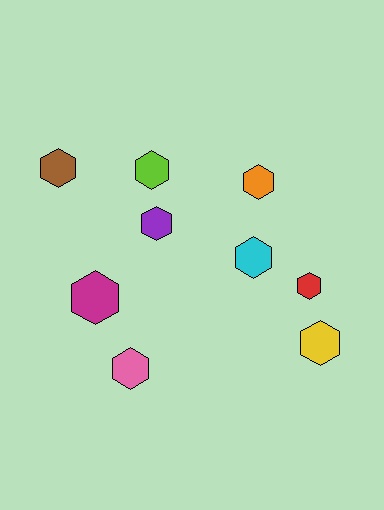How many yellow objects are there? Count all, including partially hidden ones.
There is 1 yellow object.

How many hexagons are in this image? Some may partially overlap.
There are 9 hexagons.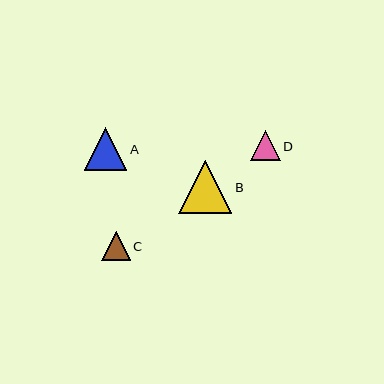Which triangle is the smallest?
Triangle C is the smallest with a size of approximately 29 pixels.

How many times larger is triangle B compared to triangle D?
Triangle B is approximately 1.8 times the size of triangle D.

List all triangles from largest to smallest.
From largest to smallest: B, A, D, C.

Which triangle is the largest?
Triangle B is the largest with a size of approximately 53 pixels.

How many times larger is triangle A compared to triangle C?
Triangle A is approximately 1.5 times the size of triangle C.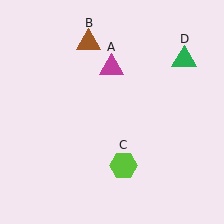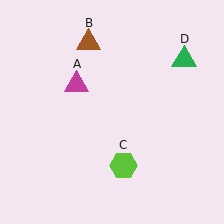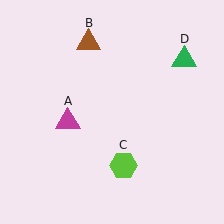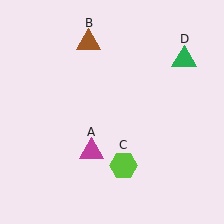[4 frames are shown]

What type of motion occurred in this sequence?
The magenta triangle (object A) rotated counterclockwise around the center of the scene.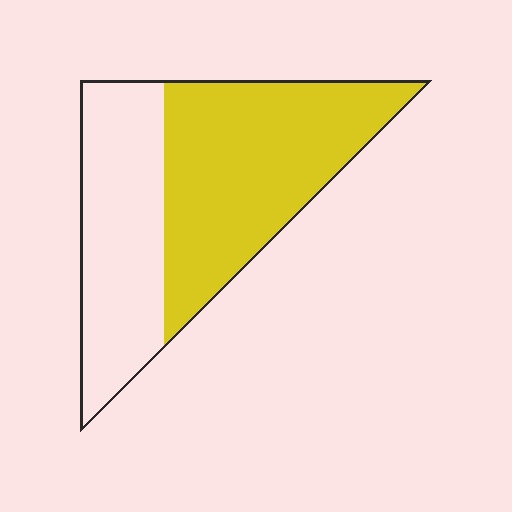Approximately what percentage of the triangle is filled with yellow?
Approximately 60%.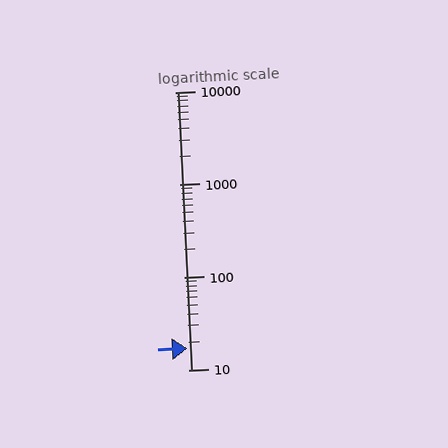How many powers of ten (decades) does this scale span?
The scale spans 3 decades, from 10 to 10000.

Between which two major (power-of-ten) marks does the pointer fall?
The pointer is between 10 and 100.